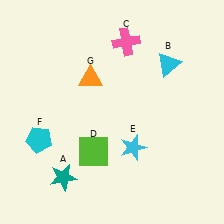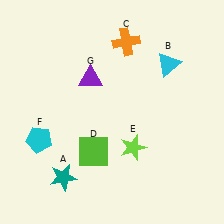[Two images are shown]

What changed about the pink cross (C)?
In Image 1, C is pink. In Image 2, it changed to orange.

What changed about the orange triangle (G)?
In Image 1, G is orange. In Image 2, it changed to purple.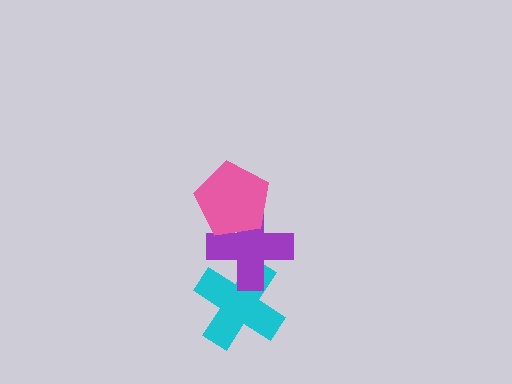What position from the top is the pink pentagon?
The pink pentagon is 1st from the top.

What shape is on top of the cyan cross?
The purple cross is on top of the cyan cross.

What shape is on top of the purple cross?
The pink pentagon is on top of the purple cross.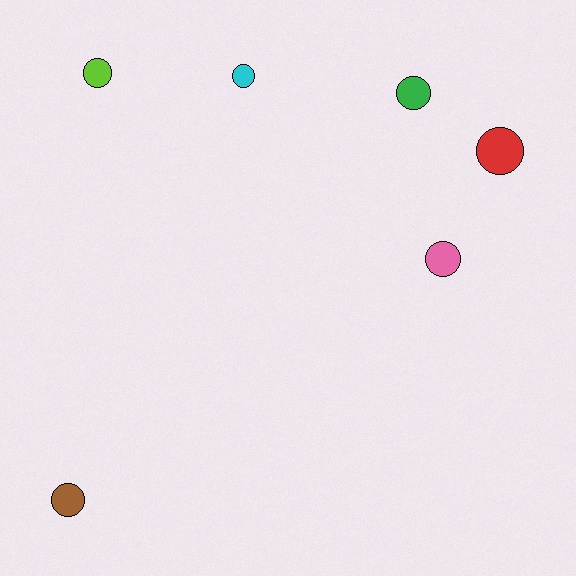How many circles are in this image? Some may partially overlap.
There are 6 circles.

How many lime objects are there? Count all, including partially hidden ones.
There is 1 lime object.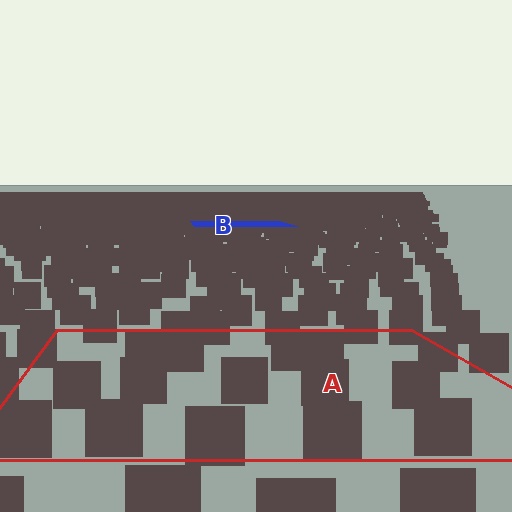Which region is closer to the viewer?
Region A is closer. The texture elements there are larger and more spread out.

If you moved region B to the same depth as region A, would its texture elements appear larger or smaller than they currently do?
They would appear larger. At a closer depth, the same texture elements are projected at a bigger on-screen size.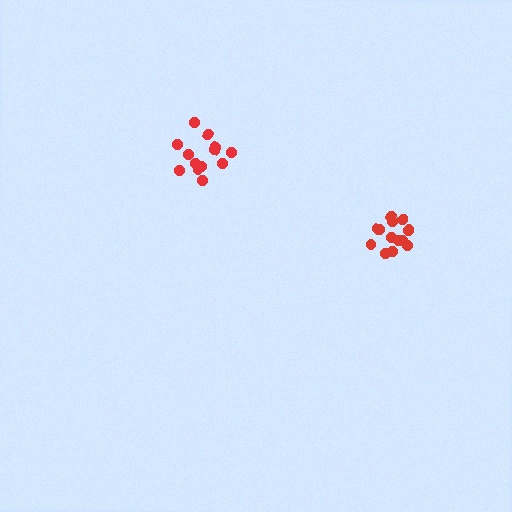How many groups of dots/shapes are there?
There are 2 groups.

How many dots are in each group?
Group 1: 14 dots, Group 2: 13 dots (27 total).